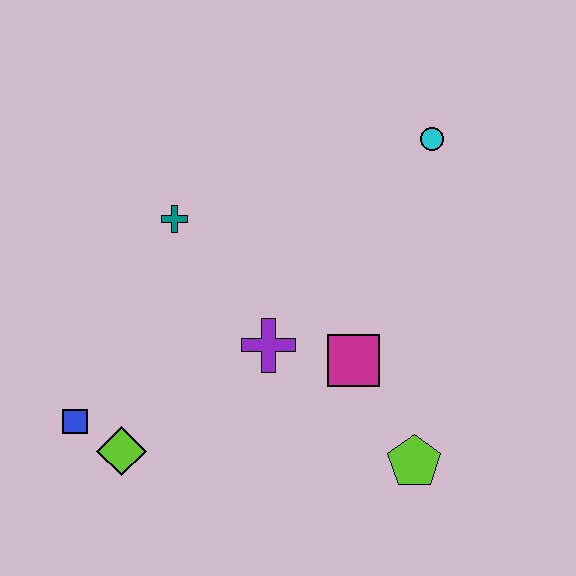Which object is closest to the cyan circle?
The magenta square is closest to the cyan circle.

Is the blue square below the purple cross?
Yes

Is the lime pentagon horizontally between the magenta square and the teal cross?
No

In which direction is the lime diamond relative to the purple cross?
The lime diamond is to the left of the purple cross.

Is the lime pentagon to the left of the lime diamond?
No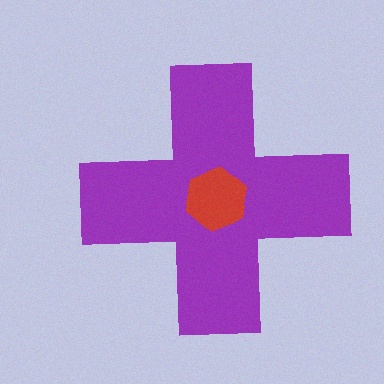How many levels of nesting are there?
2.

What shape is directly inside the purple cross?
The red hexagon.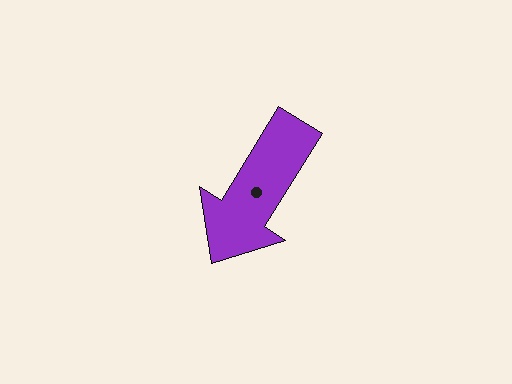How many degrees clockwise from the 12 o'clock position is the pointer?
Approximately 212 degrees.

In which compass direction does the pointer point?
Southwest.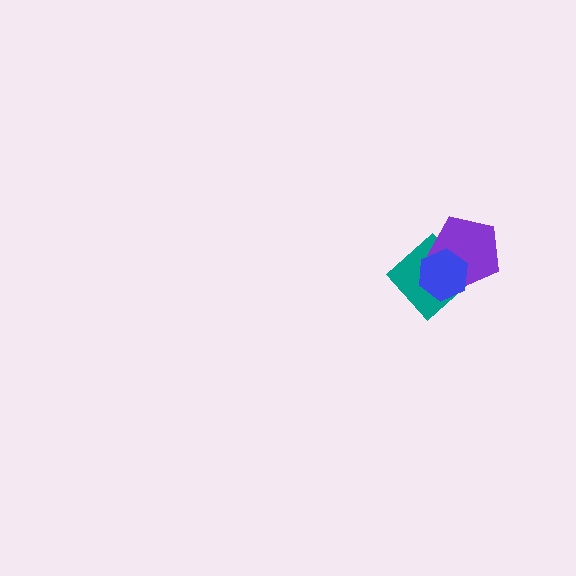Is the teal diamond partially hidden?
Yes, it is partially covered by another shape.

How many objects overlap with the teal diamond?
2 objects overlap with the teal diamond.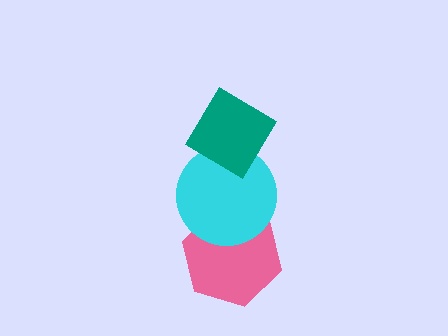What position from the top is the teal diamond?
The teal diamond is 1st from the top.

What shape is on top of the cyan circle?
The teal diamond is on top of the cyan circle.